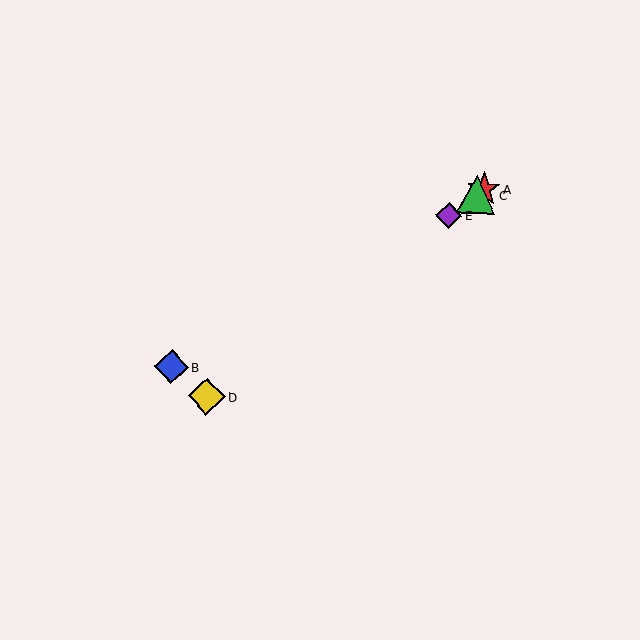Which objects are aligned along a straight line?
Objects A, C, D, E are aligned along a straight line.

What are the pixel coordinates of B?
Object B is at (171, 367).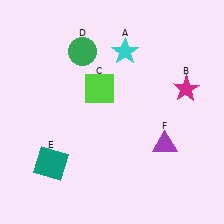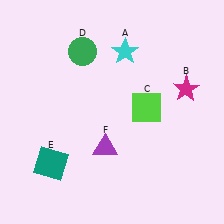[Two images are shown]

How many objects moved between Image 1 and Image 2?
2 objects moved between the two images.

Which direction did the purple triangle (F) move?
The purple triangle (F) moved left.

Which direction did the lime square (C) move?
The lime square (C) moved right.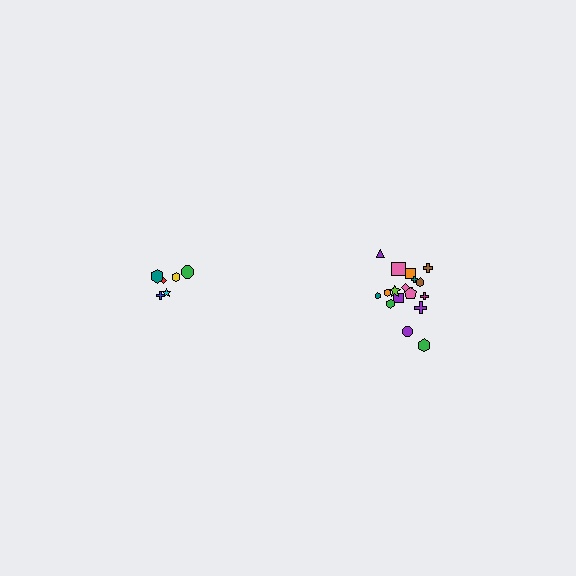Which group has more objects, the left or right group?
The right group.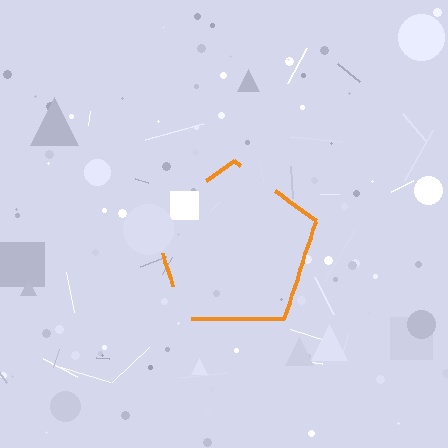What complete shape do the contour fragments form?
The contour fragments form a pentagon.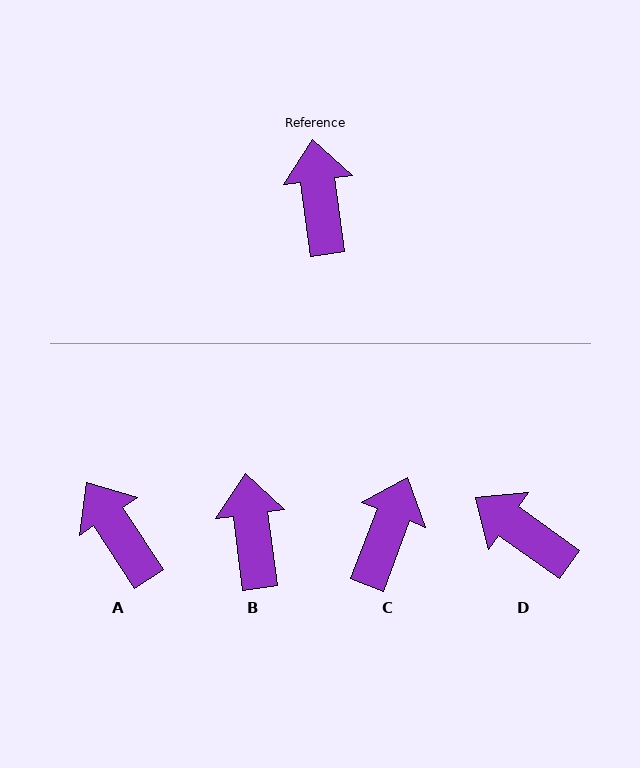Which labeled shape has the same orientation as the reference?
B.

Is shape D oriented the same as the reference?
No, it is off by about 47 degrees.